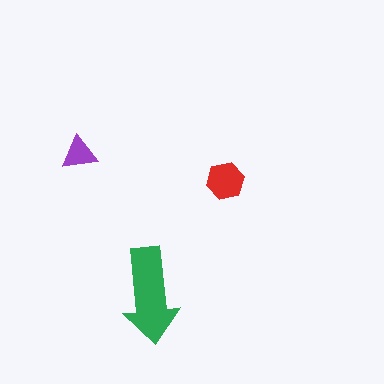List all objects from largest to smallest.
The green arrow, the red hexagon, the purple triangle.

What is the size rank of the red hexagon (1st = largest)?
2nd.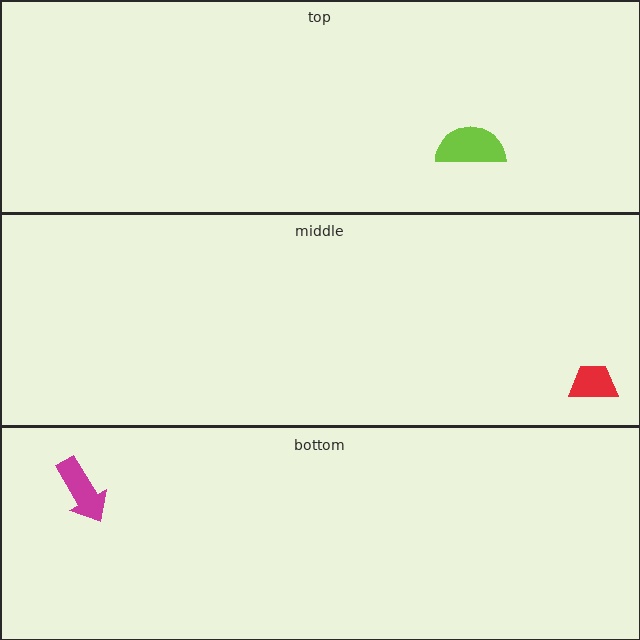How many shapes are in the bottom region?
1.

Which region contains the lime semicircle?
The top region.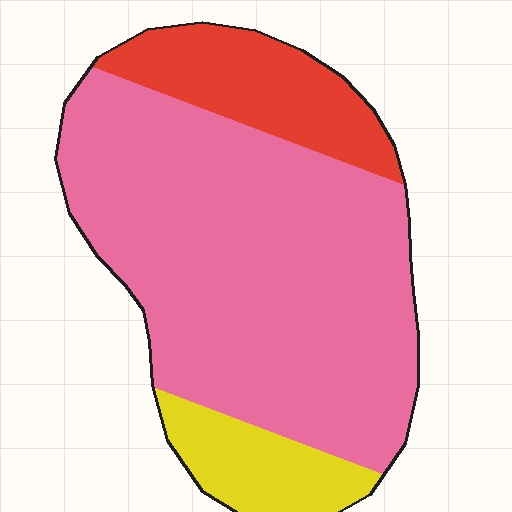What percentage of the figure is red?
Red covers 17% of the figure.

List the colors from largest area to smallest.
From largest to smallest: pink, red, yellow.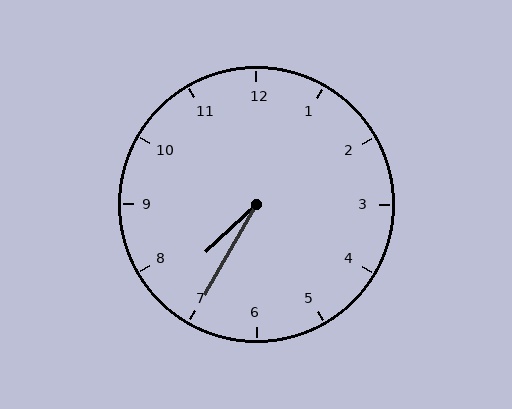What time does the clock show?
7:35.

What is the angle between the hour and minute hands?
Approximately 18 degrees.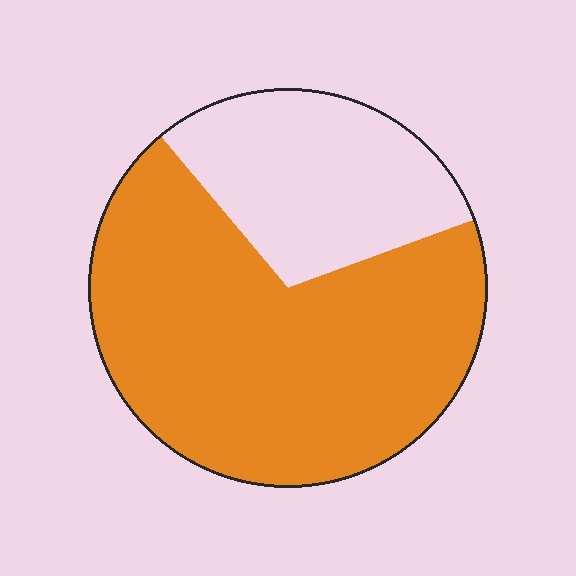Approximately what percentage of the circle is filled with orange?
Approximately 70%.